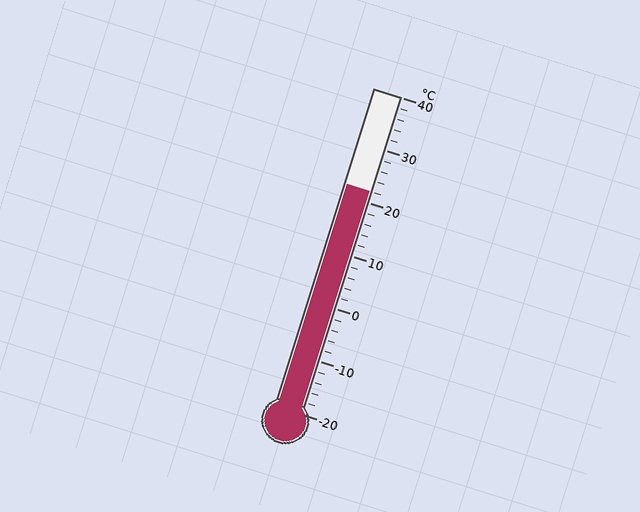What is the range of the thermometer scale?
The thermometer scale ranges from -20°C to 40°C.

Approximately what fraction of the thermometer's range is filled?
The thermometer is filled to approximately 70% of its range.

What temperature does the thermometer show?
The thermometer shows approximately 22°C.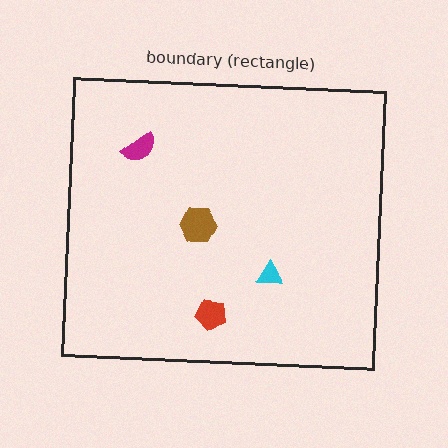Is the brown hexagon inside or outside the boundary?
Inside.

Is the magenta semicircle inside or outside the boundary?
Inside.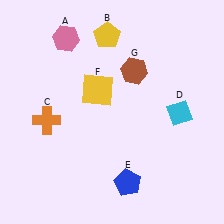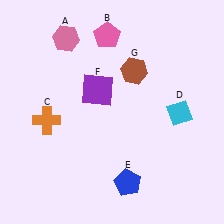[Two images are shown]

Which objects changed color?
B changed from yellow to pink. F changed from yellow to purple.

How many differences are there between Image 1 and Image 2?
There are 2 differences between the two images.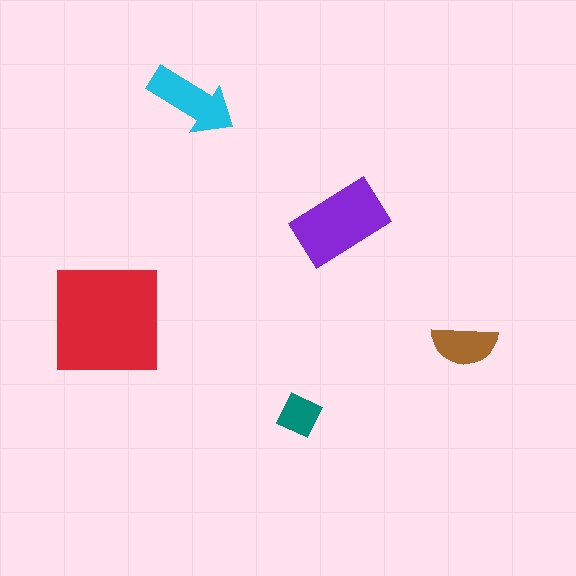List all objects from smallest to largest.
The teal diamond, the brown semicircle, the cyan arrow, the purple rectangle, the red square.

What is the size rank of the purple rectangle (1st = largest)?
2nd.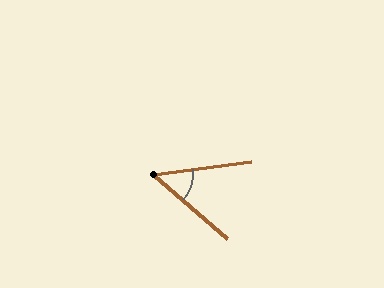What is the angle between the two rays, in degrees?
Approximately 48 degrees.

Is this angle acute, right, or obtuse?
It is acute.